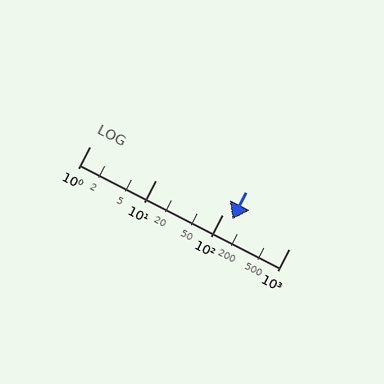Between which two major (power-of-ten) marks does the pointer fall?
The pointer is between 100 and 1000.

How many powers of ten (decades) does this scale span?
The scale spans 3 decades, from 1 to 1000.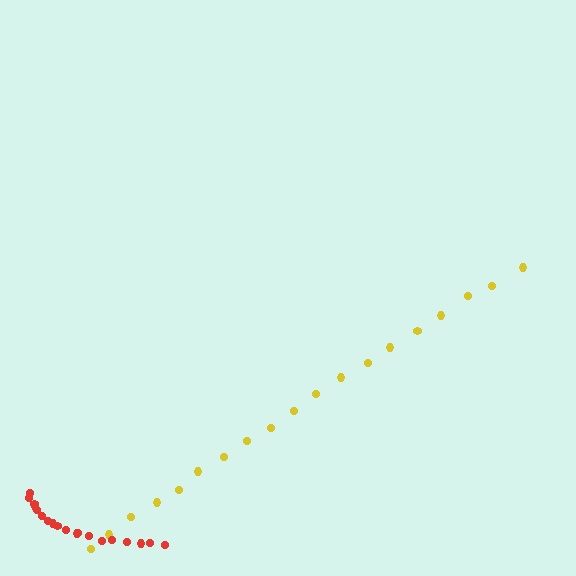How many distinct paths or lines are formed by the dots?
There are 2 distinct paths.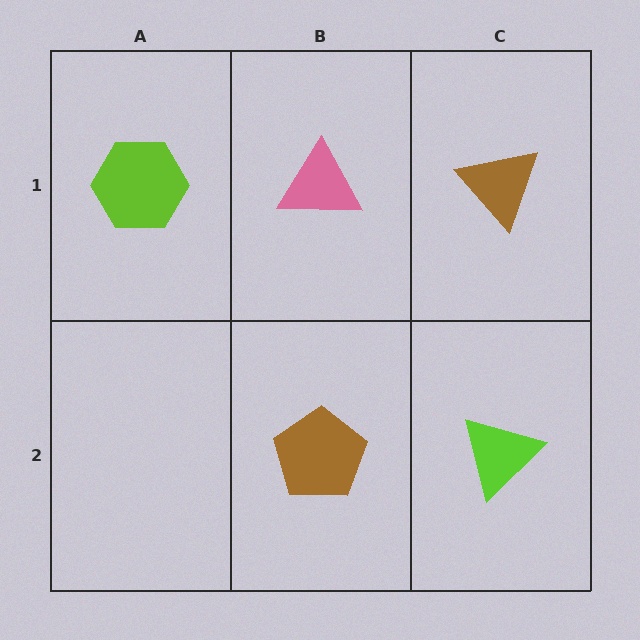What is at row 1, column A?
A lime hexagon.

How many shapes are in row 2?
2 shapes.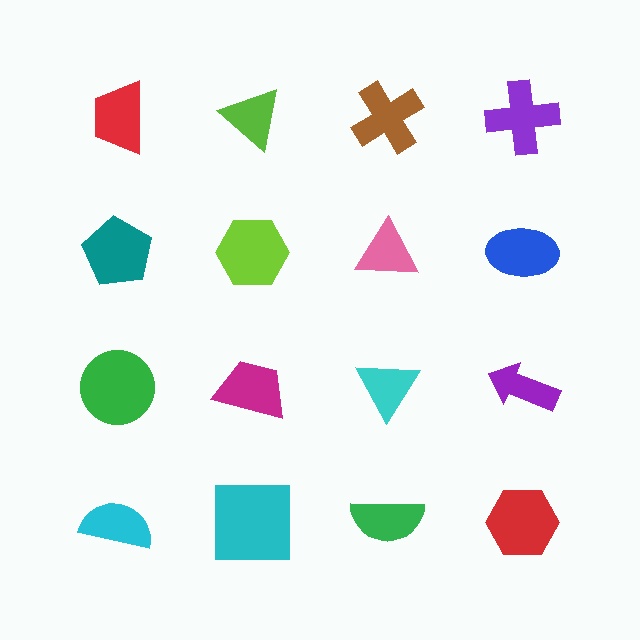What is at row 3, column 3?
A cyan triangle.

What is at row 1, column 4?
A purple cross.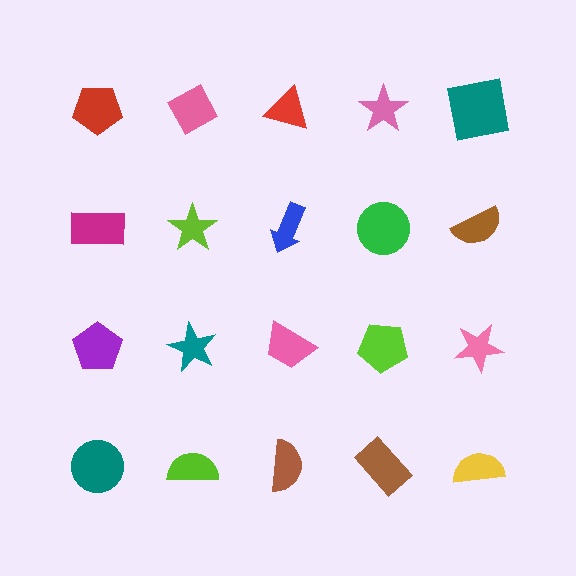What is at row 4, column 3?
A brown semicircle.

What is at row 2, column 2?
A lime star.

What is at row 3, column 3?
A pink trapezoid.